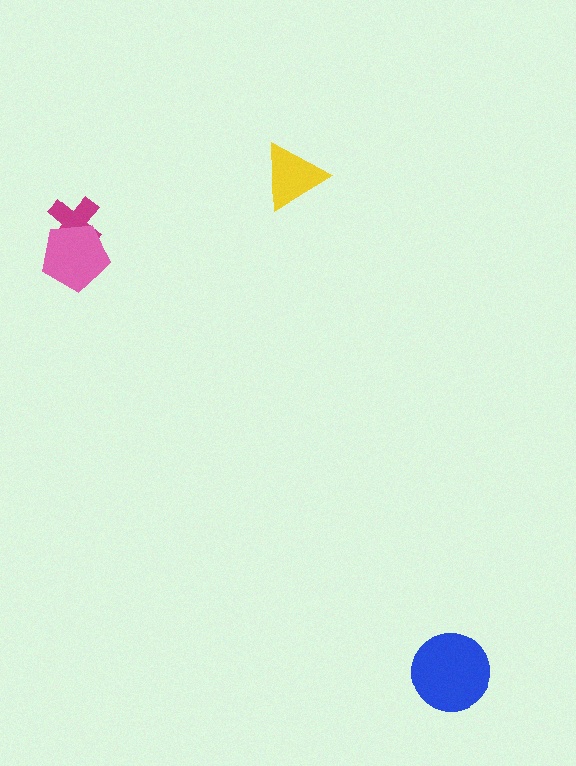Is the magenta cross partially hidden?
Yes, it is partially covered by another shape.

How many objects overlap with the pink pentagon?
1 object overlaps with the pink pentagon.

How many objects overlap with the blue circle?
0 objects overlap with the blue circle.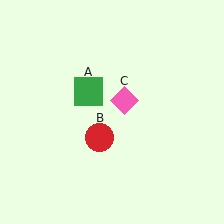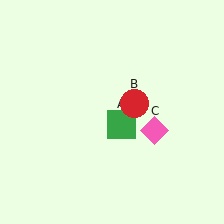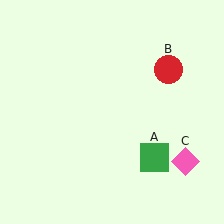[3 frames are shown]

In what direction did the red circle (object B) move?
The red circle (object B) moved up and to the right.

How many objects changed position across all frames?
3 objects changed position: green square (object A), red circle (object B), pink diamond (object C).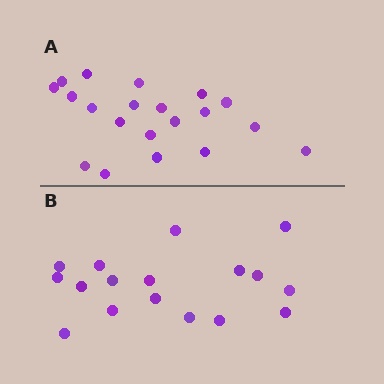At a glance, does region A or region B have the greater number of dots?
Region A (the top region) has more dots.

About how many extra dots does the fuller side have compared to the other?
Region A has just a few more — roughly 2 or 3 more dots than region B.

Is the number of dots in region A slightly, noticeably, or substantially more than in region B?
Region A has only slightly more — the two regions are fairly close. The ratio is roughly 1.2 to 1.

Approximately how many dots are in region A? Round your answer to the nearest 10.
About 20 dots.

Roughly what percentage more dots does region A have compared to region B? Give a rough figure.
About 20% more.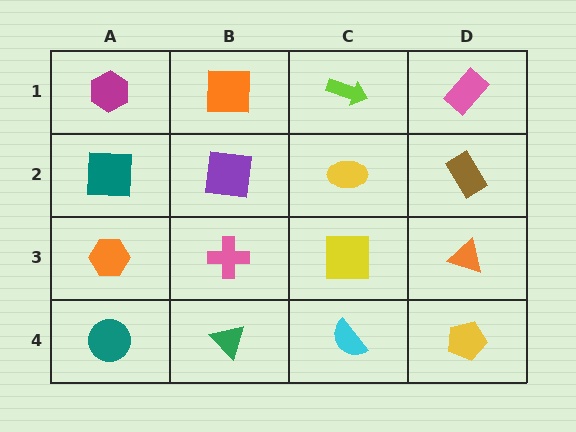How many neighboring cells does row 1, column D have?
2.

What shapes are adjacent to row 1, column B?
A purple square (row 2, column B), a magenta hexagon (row 1, column A), a lime arrow (row 1, column C).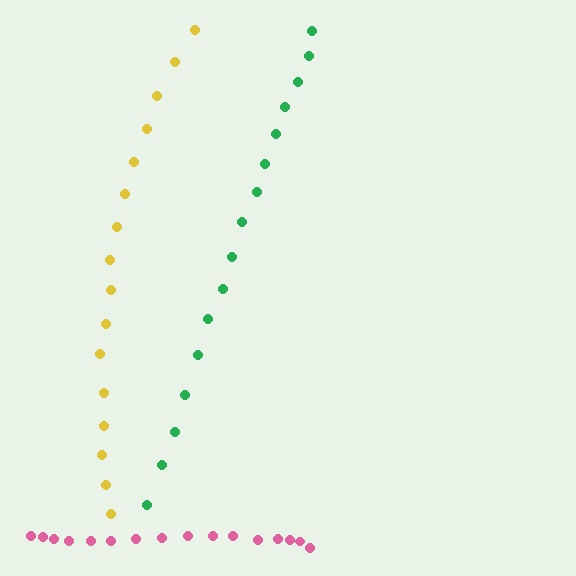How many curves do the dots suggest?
There are 3 distinct paths.